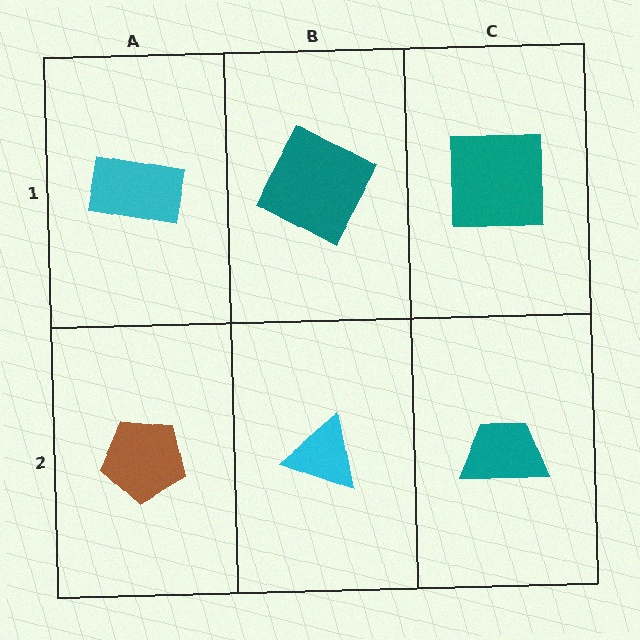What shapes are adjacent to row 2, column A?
A cyan rectangle (row 1, column A), a cyan triangle (row 2, column B).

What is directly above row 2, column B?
A teal square.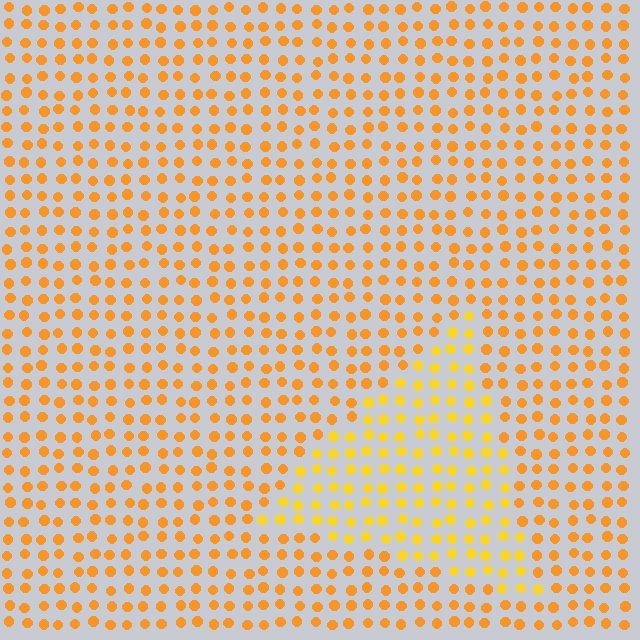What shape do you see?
I see a triangle.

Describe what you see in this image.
The image is filled with small orange elements in a uniform arrangement. A triangle-shaped region is visible where the elements are tinted to a slightly different hue, forming a subtle color boundary.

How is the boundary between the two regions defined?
The boundary is defined purely by a slight shift in hue (about 19 degrees). Spacing, size, and orientation are identical on both sides.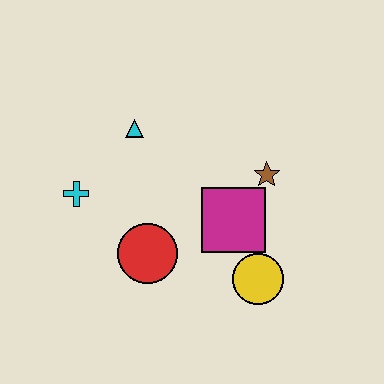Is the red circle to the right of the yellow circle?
No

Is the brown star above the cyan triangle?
No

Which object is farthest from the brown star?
The cyan cross is farthest from the brown star.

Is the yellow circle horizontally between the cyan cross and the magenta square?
No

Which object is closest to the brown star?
The magenta square is closest to the brown star.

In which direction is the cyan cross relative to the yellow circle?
The cyan cross is to the left of the yellow circle.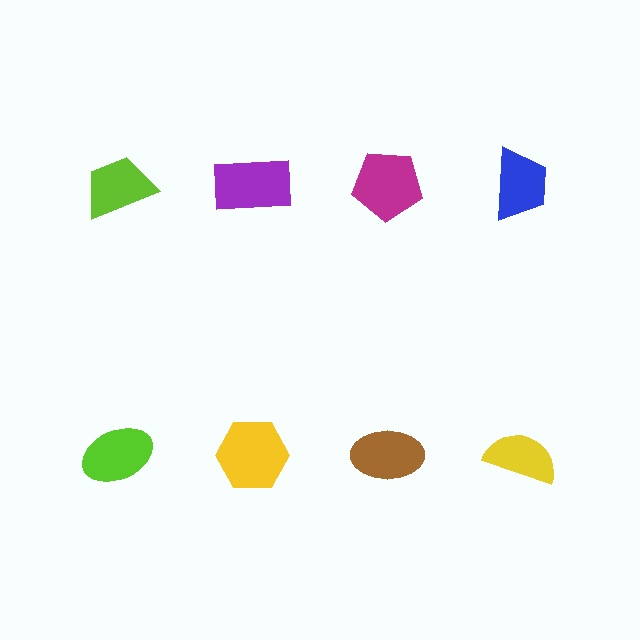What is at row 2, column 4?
A yellow semicircle.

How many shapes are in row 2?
4 shapes.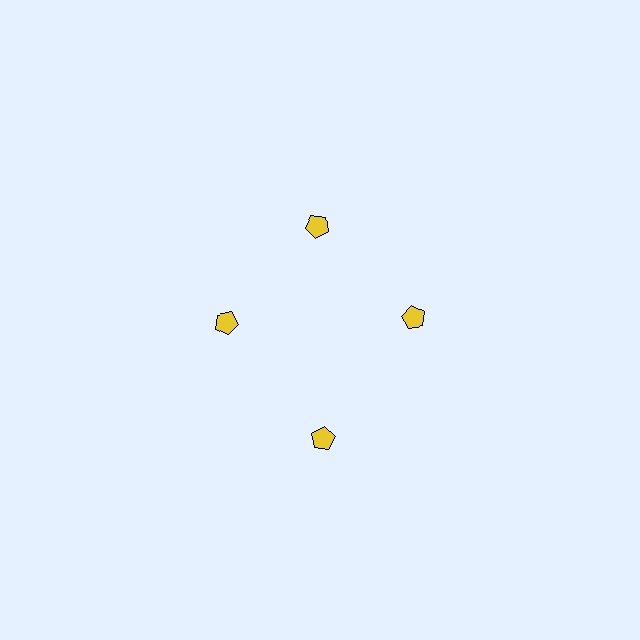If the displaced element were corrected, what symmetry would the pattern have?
It would have 4-fold rotational symmetry — the pattern would map onto itself every 90 degrees.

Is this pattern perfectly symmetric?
No. The 4 yellow pentagons are arranged in a ring, but one element near the 6 o'clock position is pushed outward from the center, breaking the 4-fold rotational symmetry.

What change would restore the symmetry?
The symmetry would be restored by moving it inward, back onto the ring so that all 4 pentagons sit at equal angles and equal distance from the center.